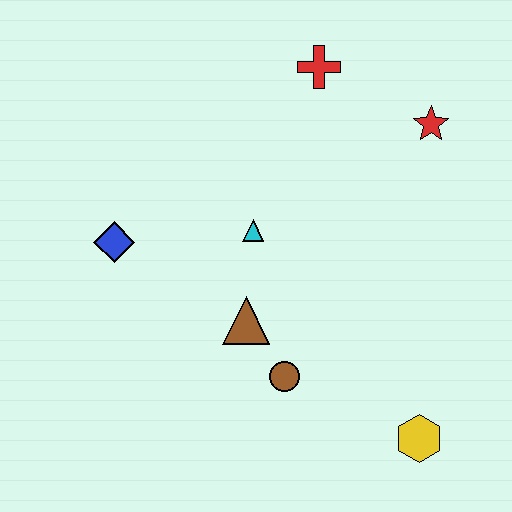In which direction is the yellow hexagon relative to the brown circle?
The yellow hexagon is to the right of the brown circle.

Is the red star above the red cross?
No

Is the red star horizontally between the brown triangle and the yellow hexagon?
No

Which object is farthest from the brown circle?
The red cross is farthest from the brown circle.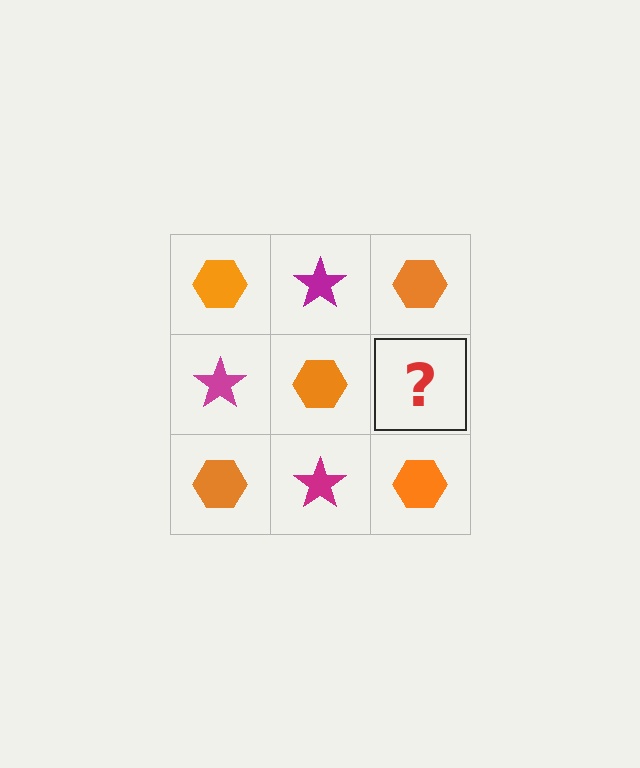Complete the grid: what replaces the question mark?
The question mark should be replaced with a magenta star.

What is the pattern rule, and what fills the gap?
The rule is that it alternates orange hexagon and magenta star in a checkerboard pattern. The gap should be filled with a magenta star.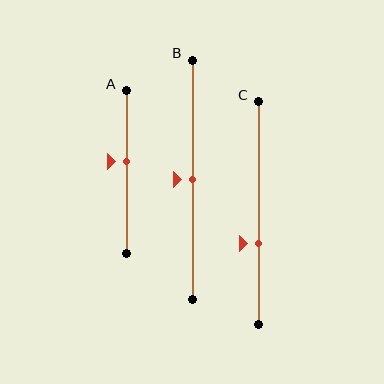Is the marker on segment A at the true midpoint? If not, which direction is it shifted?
No, the marker on segment A is shifted upward by about 7% of the segment length.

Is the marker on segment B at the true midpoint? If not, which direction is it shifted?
Yes, the marker on segment B is at the true midpoint.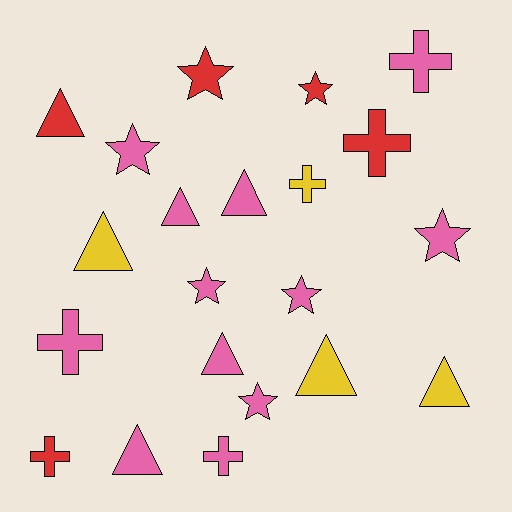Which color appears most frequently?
Pink, with 12 objects.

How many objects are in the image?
There are 21 objects.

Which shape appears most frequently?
Triangle, with 8 objects.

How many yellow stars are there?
There are no yellow stars.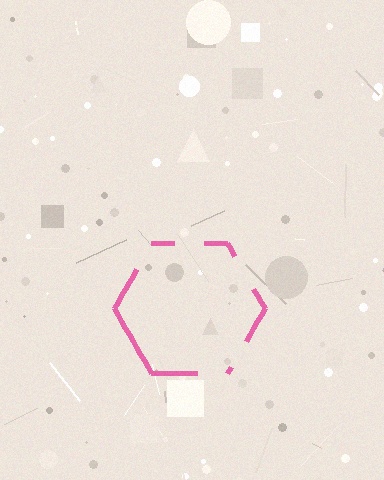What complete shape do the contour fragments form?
The contour fragments form a hexagon.